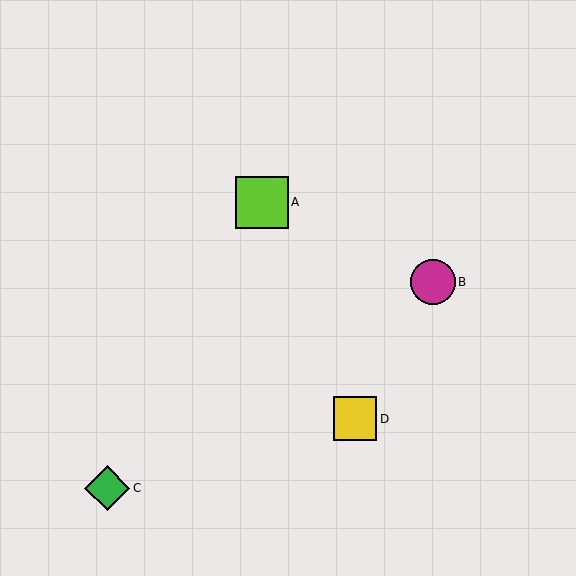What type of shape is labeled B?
Shape B is a magenta circle.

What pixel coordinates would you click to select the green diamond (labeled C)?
Click at (107, 488) to select the green diamond C.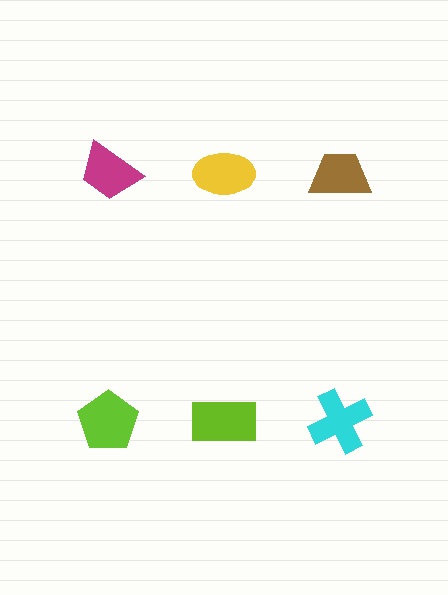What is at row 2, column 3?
A cyan cross.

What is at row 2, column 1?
A lime pentagon.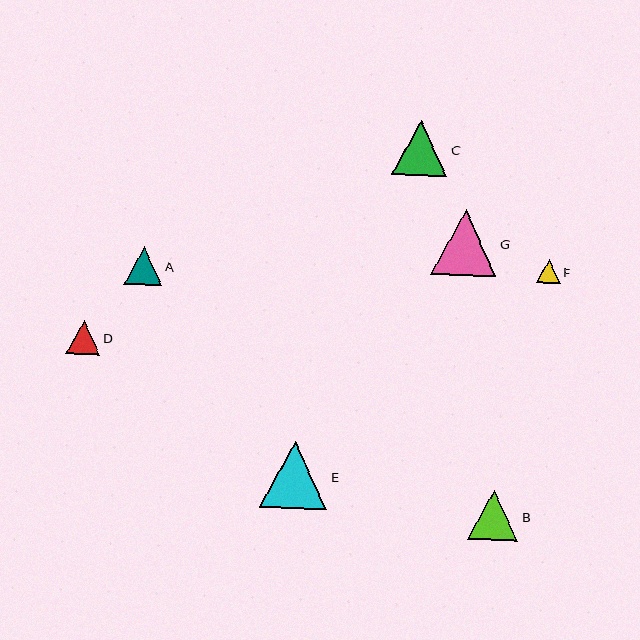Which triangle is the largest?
Triangle E is the largest with a size of approximately 68 pixels.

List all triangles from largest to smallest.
From largest to smallest: E, G, C, B, A, D, F.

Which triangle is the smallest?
Triangle F is the smallest with a size of approximately 23 pixels.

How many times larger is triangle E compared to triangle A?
Triangle E is approximately 1.8 times the size of triangle A.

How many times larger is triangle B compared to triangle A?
Triangle B is approximately 1.3 times the size of triangle A.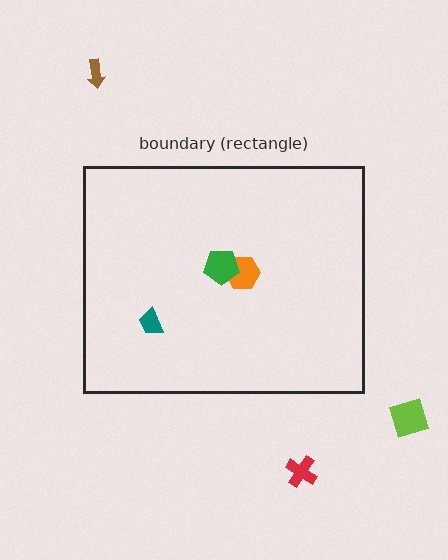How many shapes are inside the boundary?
3 inside, 3 outside.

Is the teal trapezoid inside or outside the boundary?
Inside.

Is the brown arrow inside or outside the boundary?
Outside.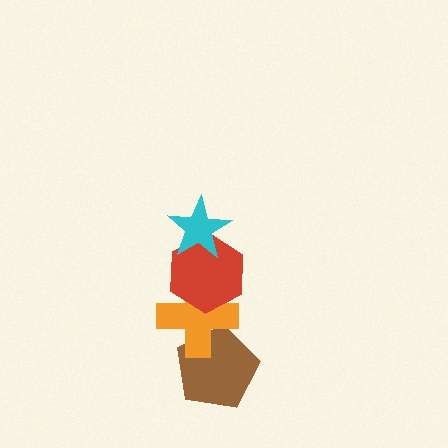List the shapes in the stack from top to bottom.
From top to bottom: the cyan star, the red hexagon, the orange cross, the brown pentagon.